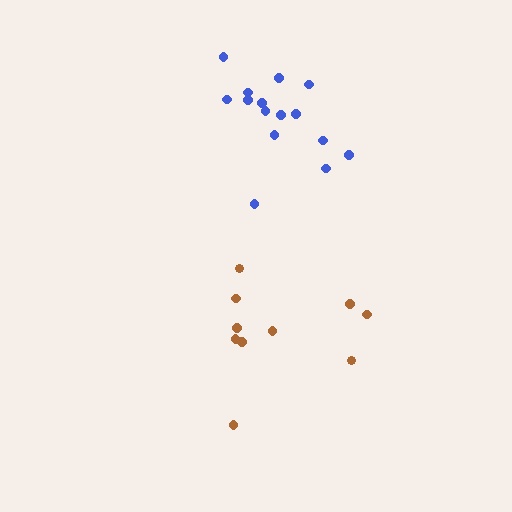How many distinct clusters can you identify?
There are 2 distinct clusters.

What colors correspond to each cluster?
The clusters are colored: blue, brown.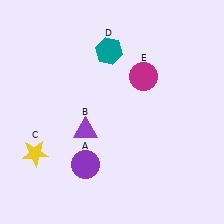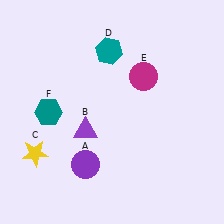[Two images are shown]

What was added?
A teal hexagon (F) was added in Image 2.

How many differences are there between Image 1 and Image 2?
There is 1 difference between the two images.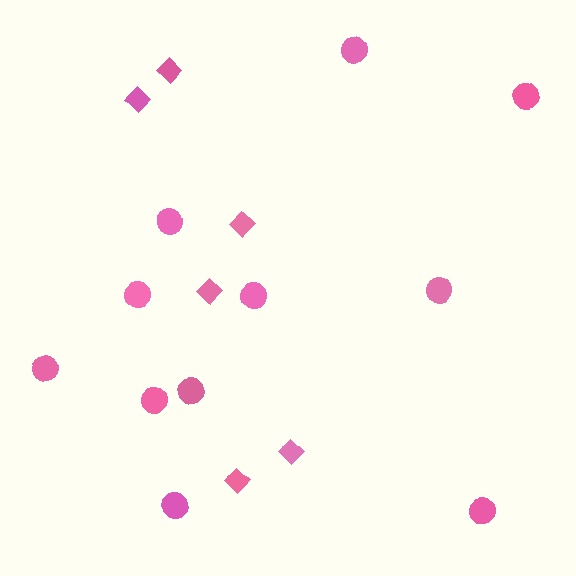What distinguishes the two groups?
There are 2 groups: one group of diamonds (6) and one group of circles (11).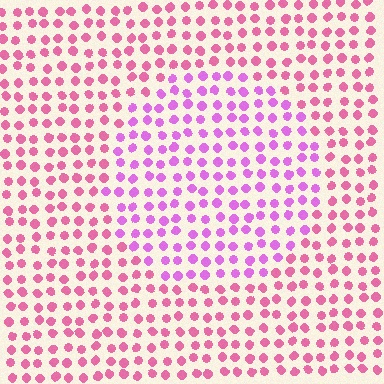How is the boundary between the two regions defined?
The boundary is defined purely by a slight shift in hue (about 35 degrees). Spacing, size, and orientation are identical on both sides.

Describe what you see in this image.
The image is filled with small pink elements in a uniform arrangement. A circle-shaped region is visible where the elements are tinted to a slightly different hue, forming a subtle color boundary.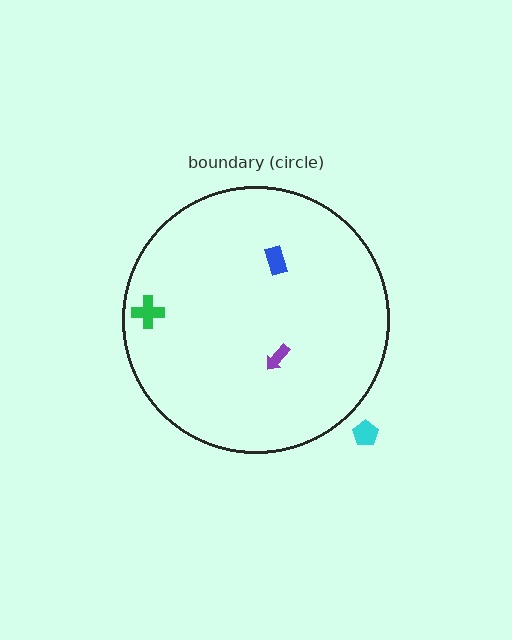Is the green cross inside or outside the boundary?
Inside.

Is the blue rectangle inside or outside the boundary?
Inside.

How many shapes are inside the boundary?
3 inside, 1 outside.